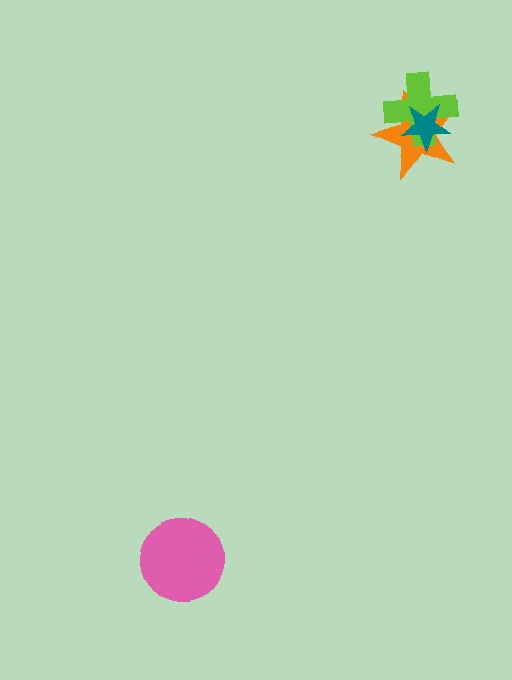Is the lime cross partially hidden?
Yes, it is partially covered by another shape.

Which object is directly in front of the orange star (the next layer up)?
The lime cross is directly in front of the orange star.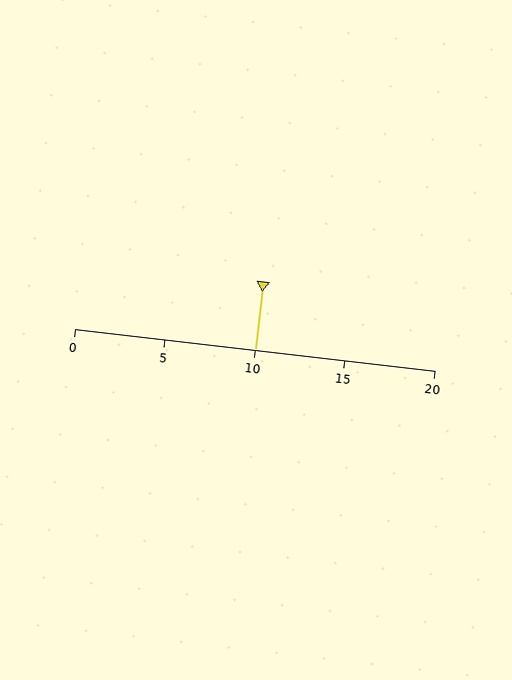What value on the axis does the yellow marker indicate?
The marker indicates approximately 10.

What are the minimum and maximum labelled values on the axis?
The axis runs from 0 to 20.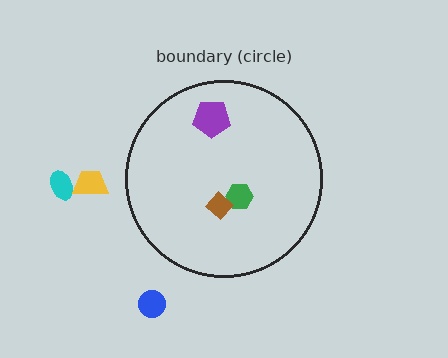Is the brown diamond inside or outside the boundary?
Inside.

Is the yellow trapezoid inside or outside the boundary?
Outside.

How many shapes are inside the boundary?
3 inside, 3 outside.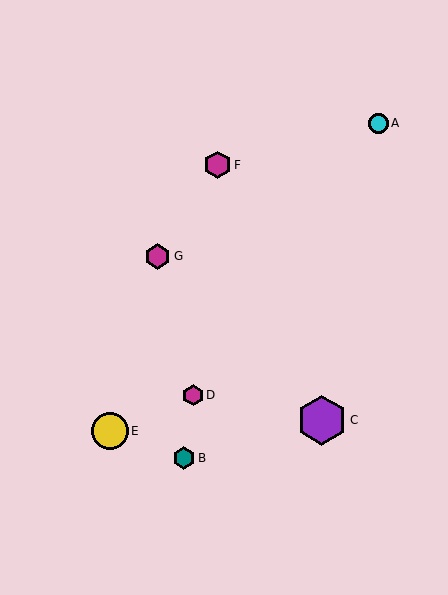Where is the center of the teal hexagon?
The center of the teal hexagon is at (184, 458).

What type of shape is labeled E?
Shape E is a yellow circle.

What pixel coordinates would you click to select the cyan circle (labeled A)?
Click at (378, 123) to select the cyan circle A.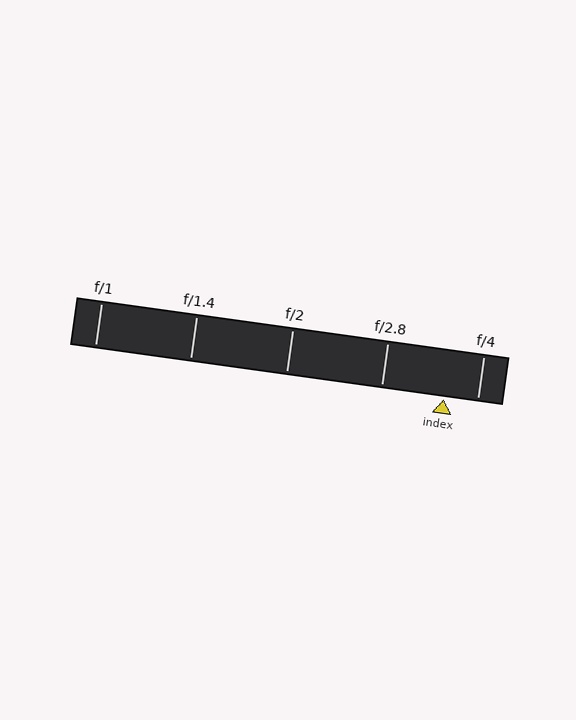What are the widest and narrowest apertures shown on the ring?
The widest aperture shown is f/1 and the narrowest is f/4.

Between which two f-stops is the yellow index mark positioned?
The index mark is between f/2.8 and f/4.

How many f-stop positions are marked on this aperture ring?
There are 5 f-stop positions marked.